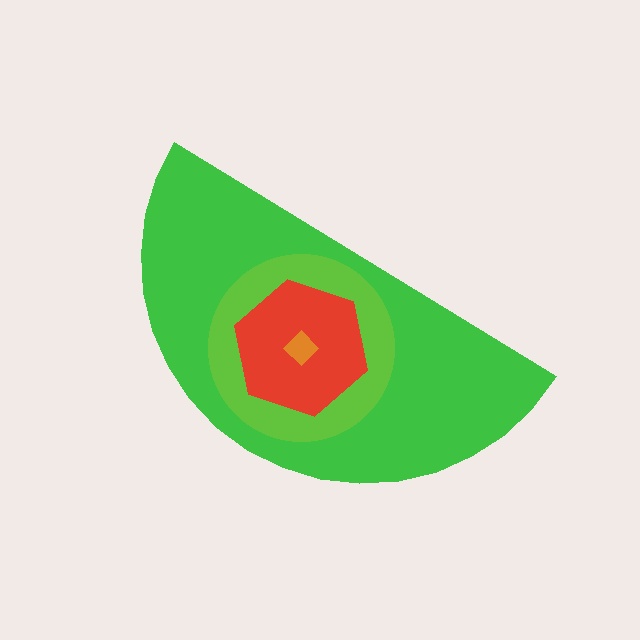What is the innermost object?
The orange diamond.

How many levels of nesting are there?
4.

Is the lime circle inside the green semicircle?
Yes.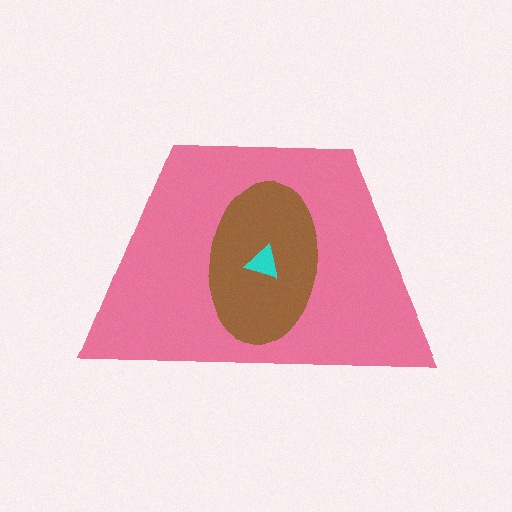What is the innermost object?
The cyan triangle.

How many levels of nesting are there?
3.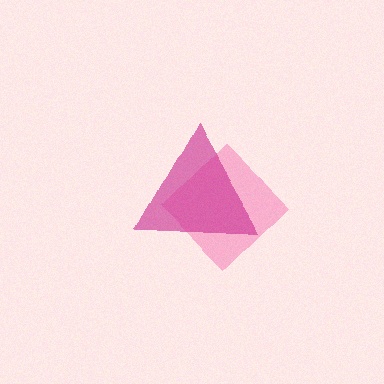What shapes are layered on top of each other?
The layered shapes are: a pink diamond, a magenta triangle.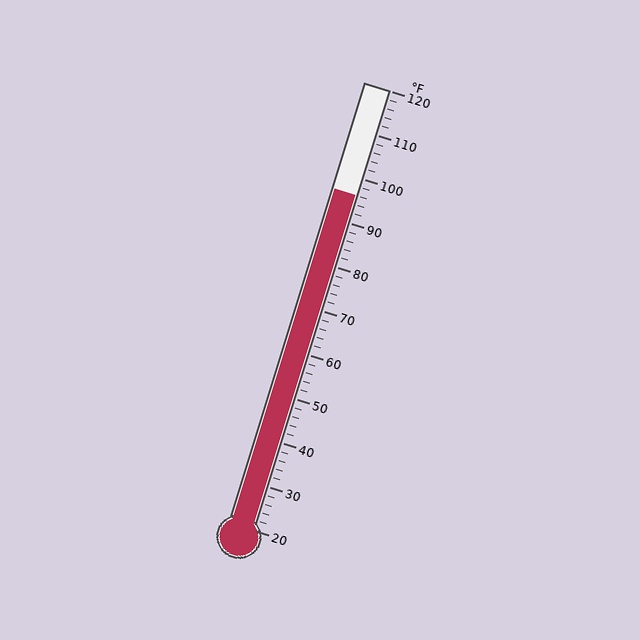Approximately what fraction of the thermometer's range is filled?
The thermometer is filled to approximately 75% of its range.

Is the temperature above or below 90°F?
The temperature is above 90°F.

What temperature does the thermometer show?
The thermometer shows approximately 96°F.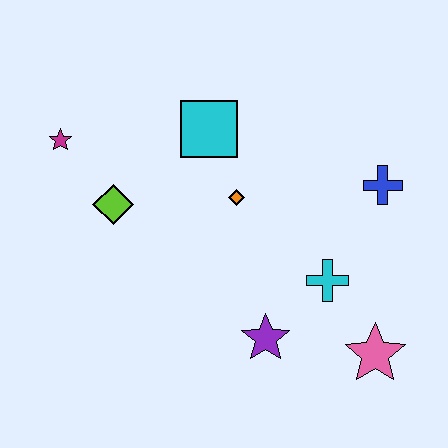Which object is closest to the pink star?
The cyan cross is closest to the pink star.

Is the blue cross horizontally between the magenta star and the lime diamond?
No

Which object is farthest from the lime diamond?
The pink star is farthest from the lime diamond.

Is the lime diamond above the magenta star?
No